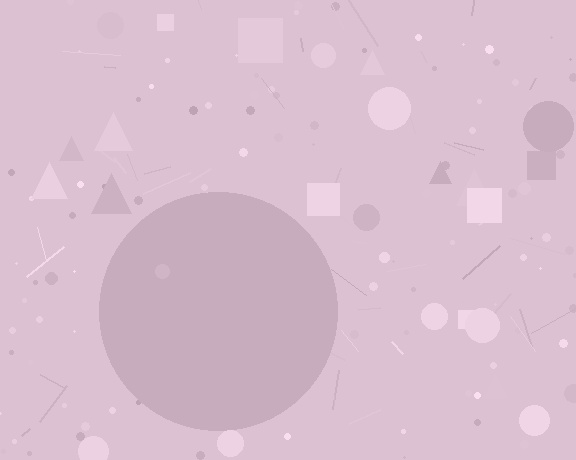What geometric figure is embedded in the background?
A circle is embedded in the background.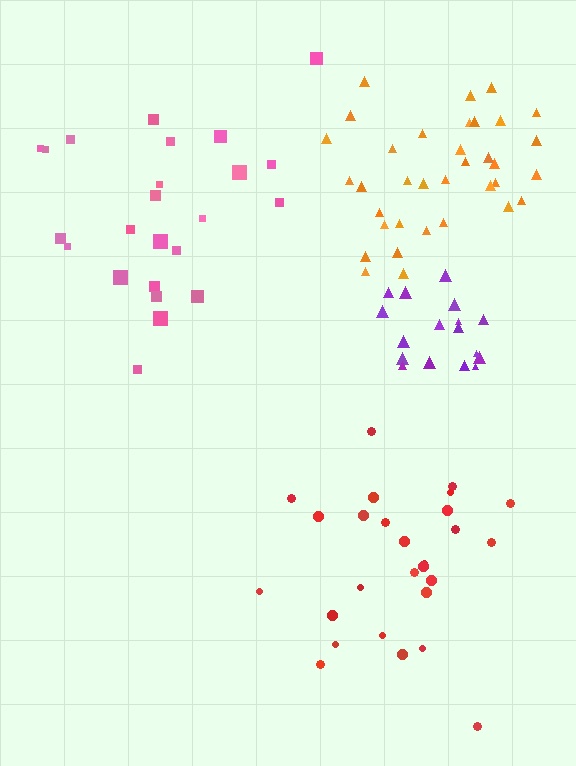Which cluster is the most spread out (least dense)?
Pink.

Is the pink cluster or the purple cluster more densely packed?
Purple.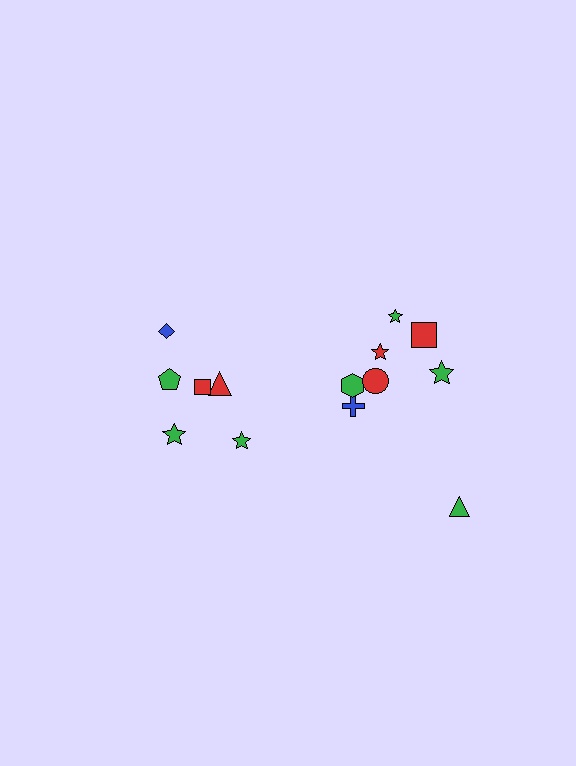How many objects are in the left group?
There are 6 objects.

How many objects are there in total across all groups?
There are 14 objects.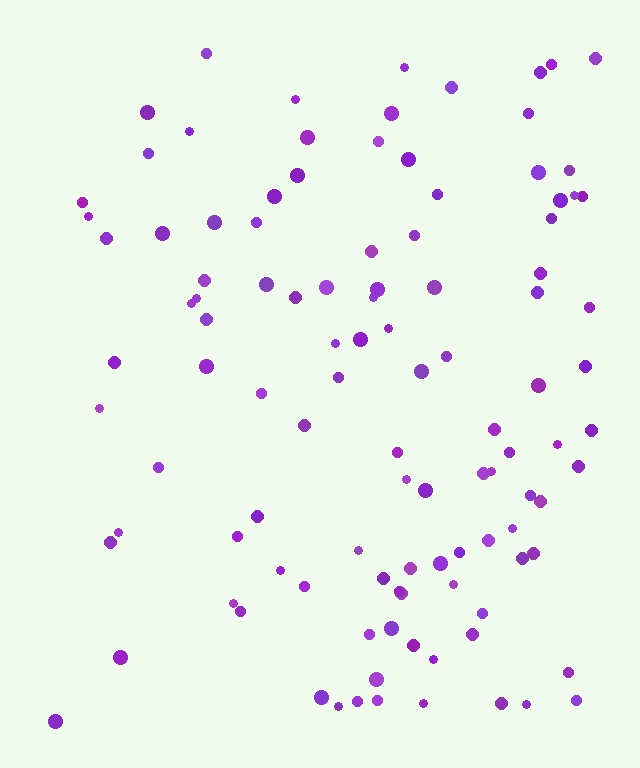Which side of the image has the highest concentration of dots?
The right.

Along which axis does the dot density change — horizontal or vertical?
Horizontal.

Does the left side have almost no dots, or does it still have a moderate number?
Still a moderate number, just noticeably fewer than the right.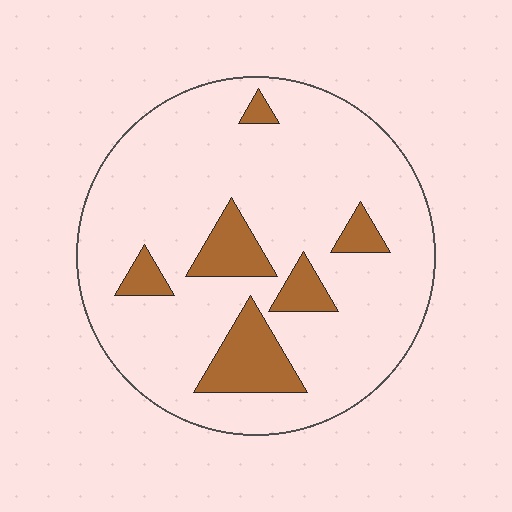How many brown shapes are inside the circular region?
6.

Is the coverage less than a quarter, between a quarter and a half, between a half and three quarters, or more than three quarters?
Less than a quarter.